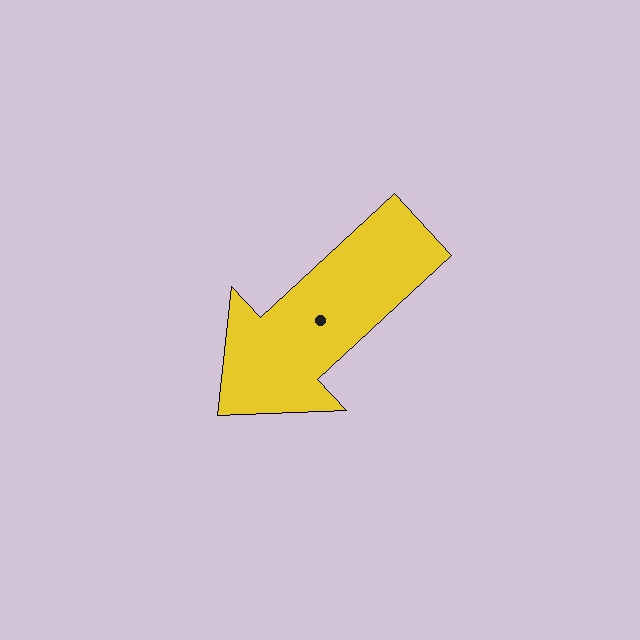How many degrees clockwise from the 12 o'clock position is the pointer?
Approximately 227 degrees.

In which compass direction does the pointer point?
Southwest.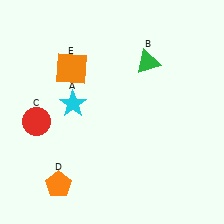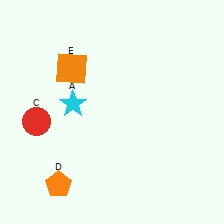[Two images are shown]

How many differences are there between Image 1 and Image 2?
There is 1 difference between the two images.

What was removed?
The green triangle (B) was removed in Image 2.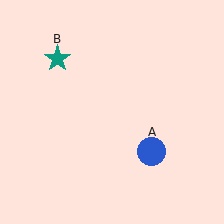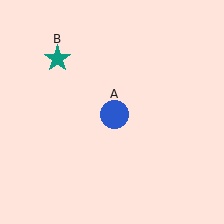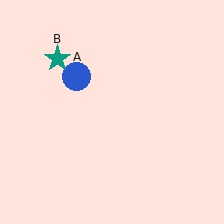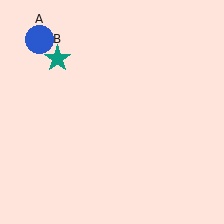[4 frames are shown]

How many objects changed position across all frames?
1 object changed position: blue circle (object A).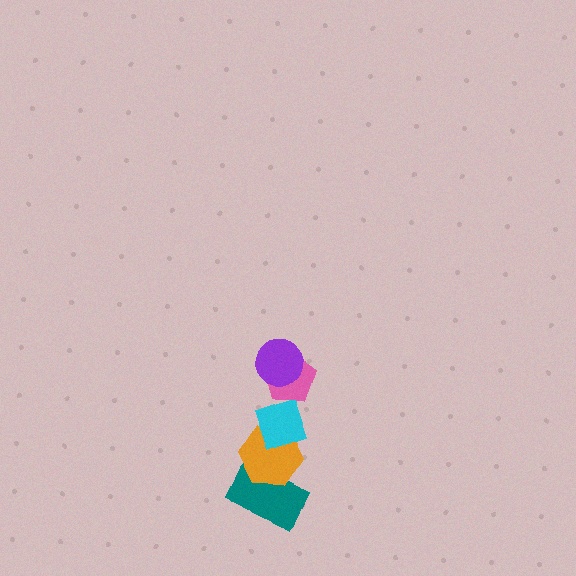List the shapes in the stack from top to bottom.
From top to bottom: the purple circle, the pink pentagon, the cyan diamond, the orange hexagon, the teal rectangle.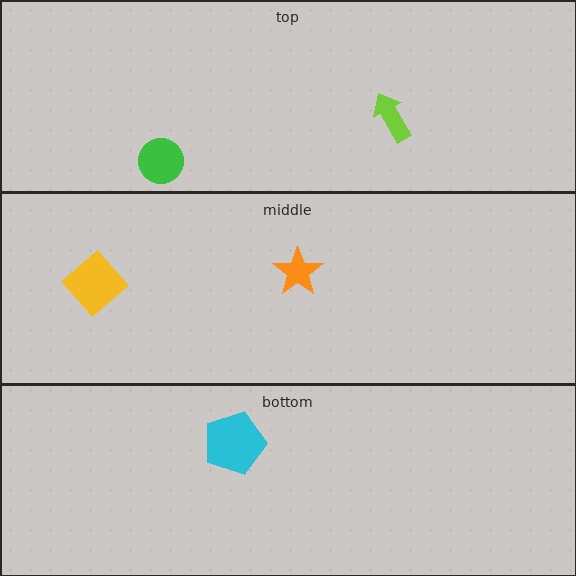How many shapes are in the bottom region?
1.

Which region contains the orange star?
The middle region.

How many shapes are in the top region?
2.